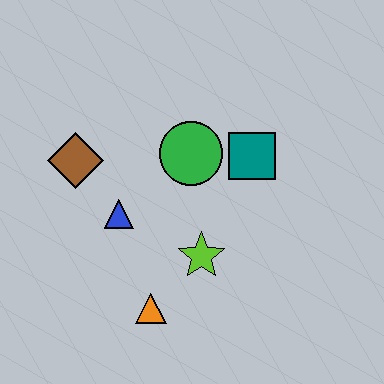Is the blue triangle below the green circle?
Yes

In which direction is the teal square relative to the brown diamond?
The teal square is to the right of the brown diamond.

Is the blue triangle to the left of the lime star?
Yes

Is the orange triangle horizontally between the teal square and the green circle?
No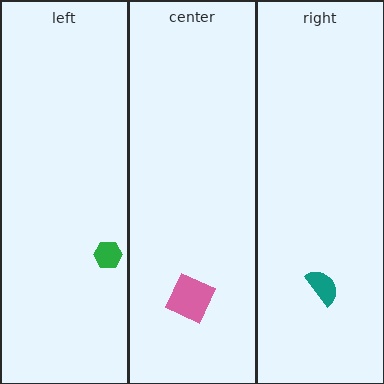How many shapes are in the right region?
1.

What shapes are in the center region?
The pink square.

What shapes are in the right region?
The teal semicircle.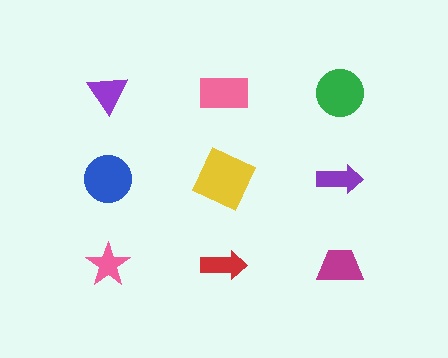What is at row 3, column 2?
A red arrow.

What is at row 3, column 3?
A magenta trapezoid.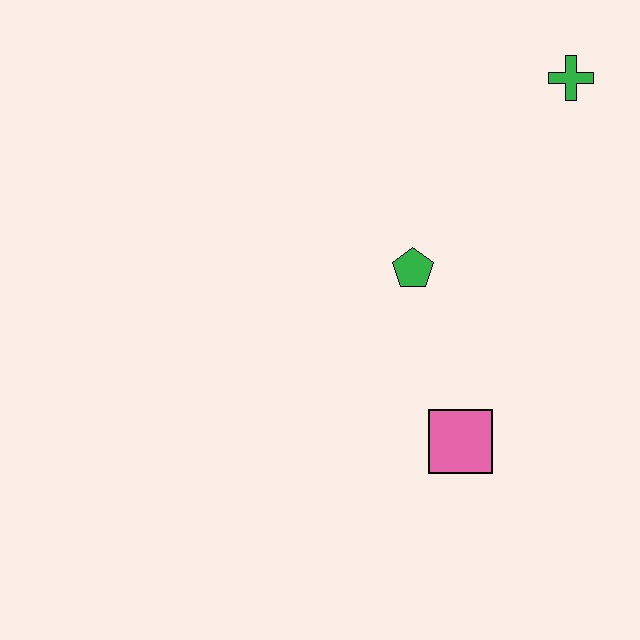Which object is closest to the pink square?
The green pentagon is closest to the pink square.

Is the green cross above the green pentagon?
Yes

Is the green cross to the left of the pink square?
No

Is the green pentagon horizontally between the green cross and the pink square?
No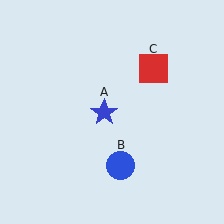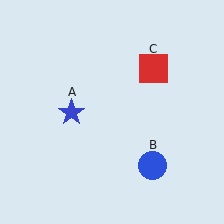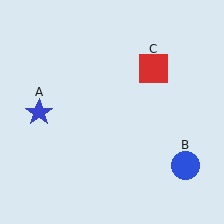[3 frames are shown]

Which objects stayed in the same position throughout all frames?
Red square (object C) remained stationary.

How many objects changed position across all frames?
2 objects changed position: blue star (object A), blue circle (object B).